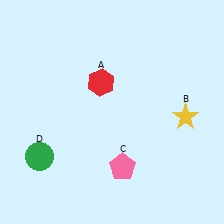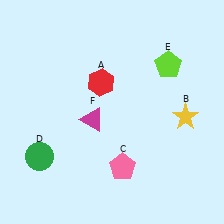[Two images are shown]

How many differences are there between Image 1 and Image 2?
There are 2 differences between the two images.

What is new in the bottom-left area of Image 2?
A magenta triangle (F) was added in the bottom-left area of Image 2.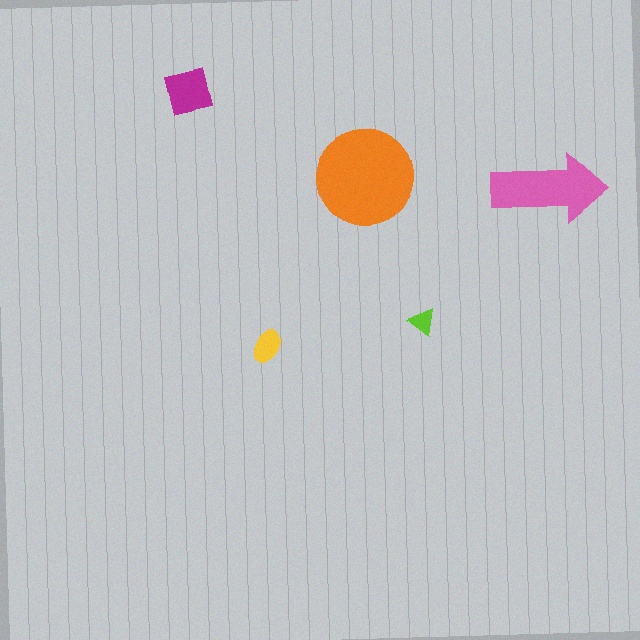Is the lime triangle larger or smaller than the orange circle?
Smaller.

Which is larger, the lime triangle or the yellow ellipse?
The yellow ellipse.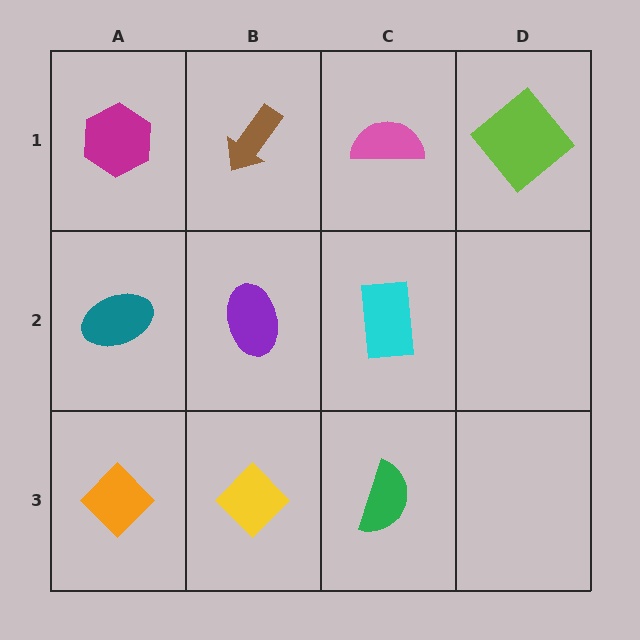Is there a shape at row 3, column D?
No, that cell is empty.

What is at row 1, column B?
A brown arrow.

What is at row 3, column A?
An orange diamond.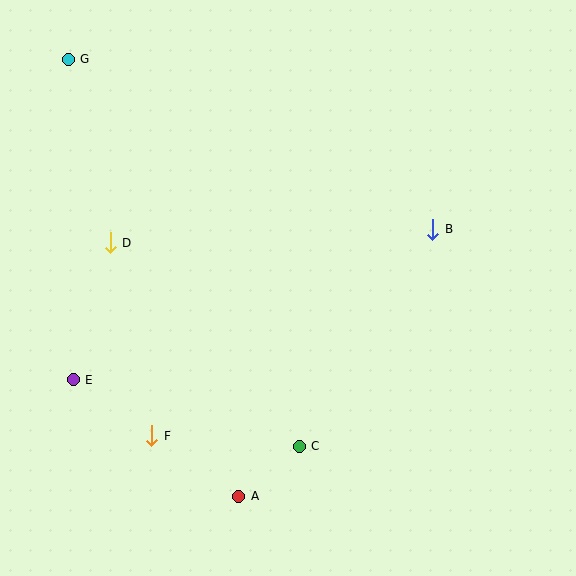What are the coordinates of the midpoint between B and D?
The midpoint between B and D is at (271, 236).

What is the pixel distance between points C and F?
The distance between C and F is 148 pixels.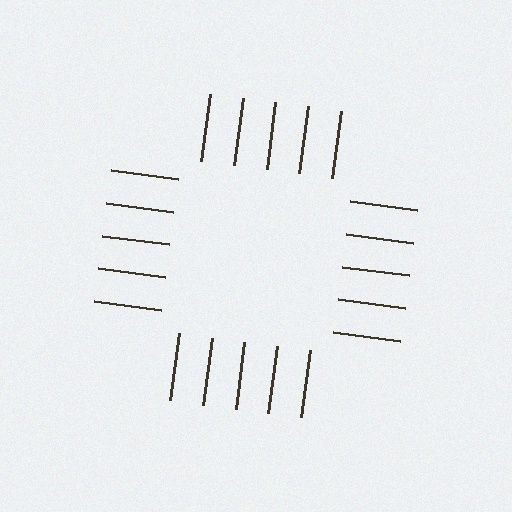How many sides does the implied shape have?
4 sides — the line-ends trace a square.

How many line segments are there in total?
20 — 5 along each of the 4 edges.